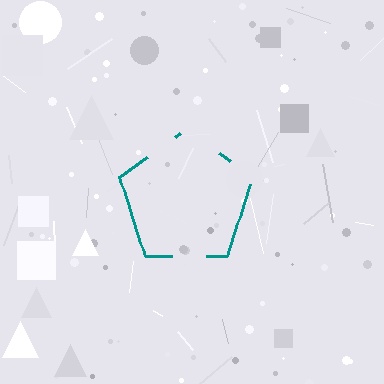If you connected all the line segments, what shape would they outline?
They would outline a pentagon.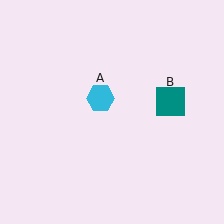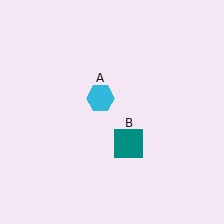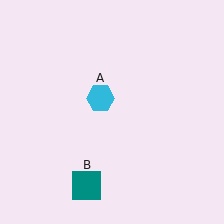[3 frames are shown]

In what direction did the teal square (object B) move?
The teal square (object B) moved down and to the left.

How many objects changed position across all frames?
1 object changed position: teal square (object B).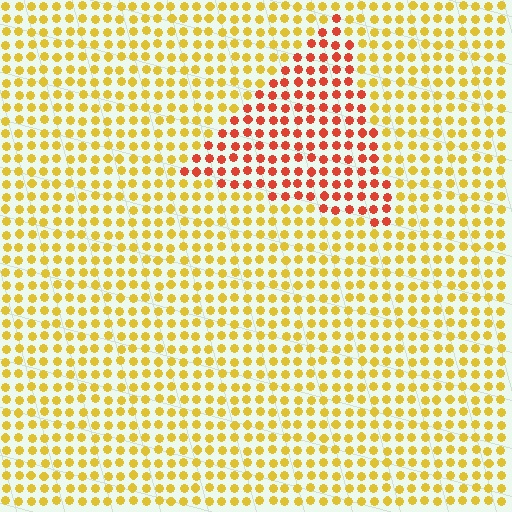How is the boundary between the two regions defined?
The boundary is defined purely by a slight shift in hue (about 45 degrees). Spacing, size, and orientation are identical on both sides.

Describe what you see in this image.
The image is filled with small yellow elements in a uniform arrangement. A triangle-shaped region is visible where the elements are tinted to a slightly different hue, forming a subtle color boundary.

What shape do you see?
I see a triangle.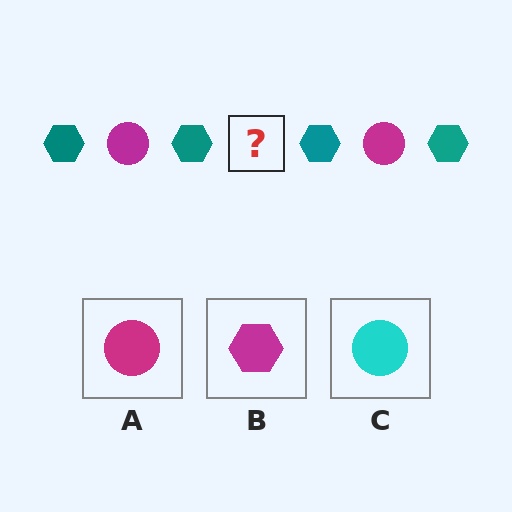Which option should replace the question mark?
Option A.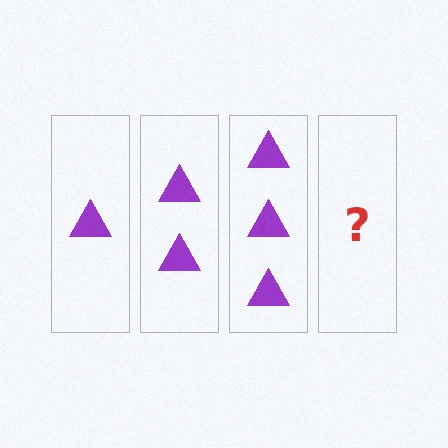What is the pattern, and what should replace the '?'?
The pattern is that each step adds one more triangle. The '?' should be 4 triangles.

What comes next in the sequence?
The next element should be 4 triangles.